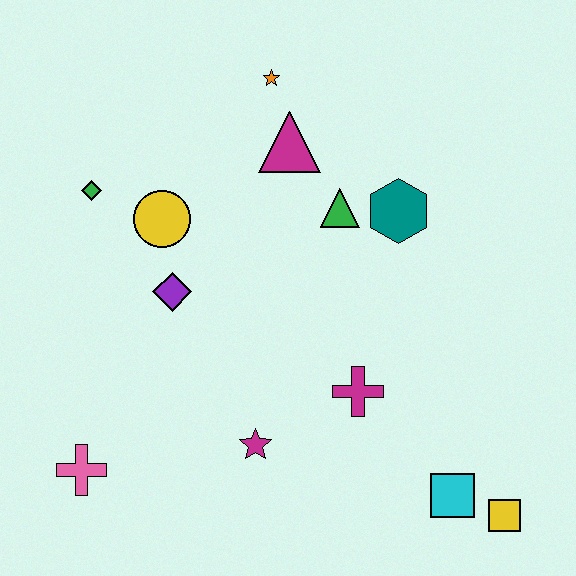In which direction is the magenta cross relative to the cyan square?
The magenta cross is above the cyan square.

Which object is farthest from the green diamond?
The yellow square is farthest from the green diamond.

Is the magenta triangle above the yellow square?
Yes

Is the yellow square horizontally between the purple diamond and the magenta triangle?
No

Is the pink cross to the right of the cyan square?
No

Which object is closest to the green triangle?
The teal hexagon is closest to the green triangle.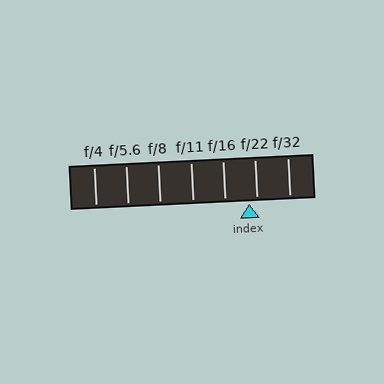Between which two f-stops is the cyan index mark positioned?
The index mark is between f/16 and f/22.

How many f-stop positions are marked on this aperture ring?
There are 7 f-stop positions marked.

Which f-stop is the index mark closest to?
The index mark is closest to f/22.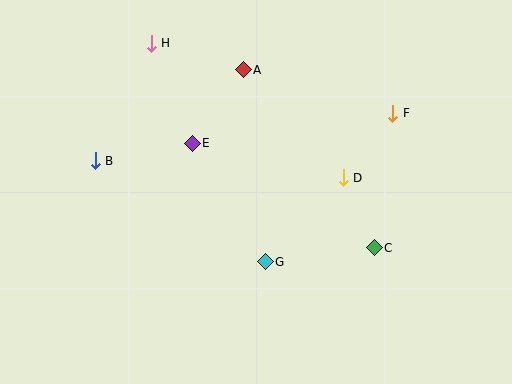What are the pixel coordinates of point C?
Point C is at (374, 248).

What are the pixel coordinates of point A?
Point A is at (243, 70).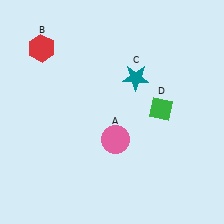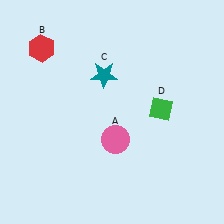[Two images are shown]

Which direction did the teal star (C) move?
The teal star (C) moved left.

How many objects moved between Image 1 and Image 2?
1 object moved between the two images.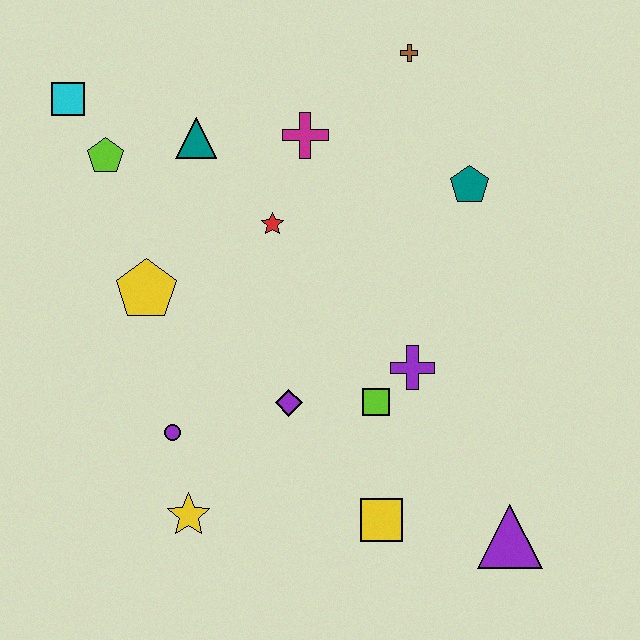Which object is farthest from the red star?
The purple triangle is farthest from the red star.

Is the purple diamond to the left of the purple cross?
Yes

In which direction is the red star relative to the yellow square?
The red star is above the yellow square.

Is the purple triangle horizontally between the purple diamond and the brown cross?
No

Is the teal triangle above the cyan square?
No